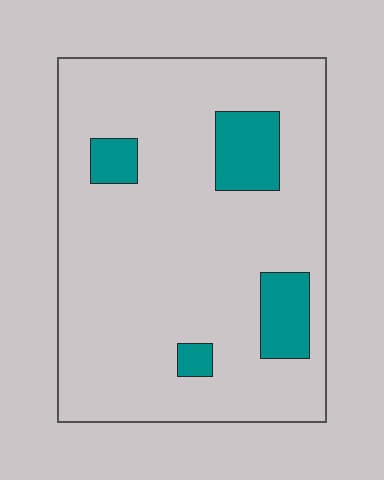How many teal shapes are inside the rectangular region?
4.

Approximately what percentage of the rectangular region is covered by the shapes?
Approximately 15%.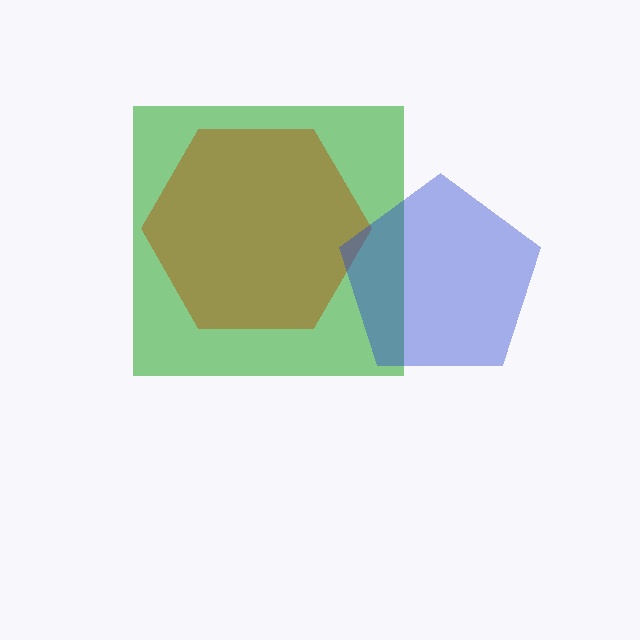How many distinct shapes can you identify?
There are 3 distinct shapes: a green square, a brown hexagon, a blue pentagon.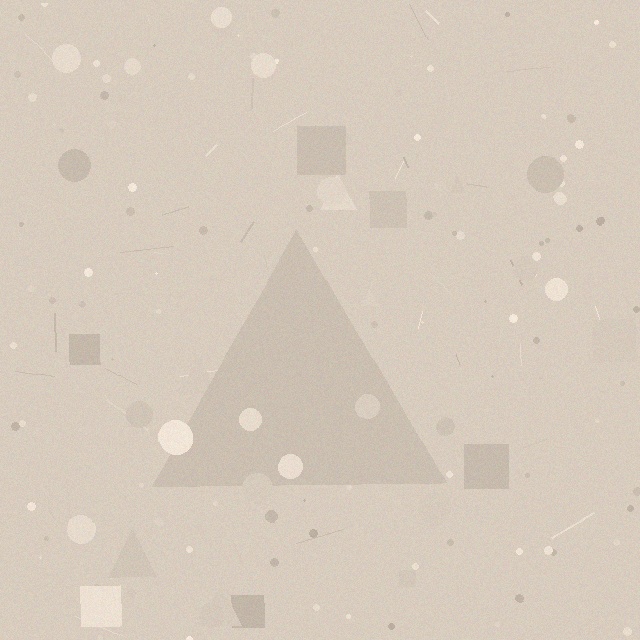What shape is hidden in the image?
A triangle is hidden in the image.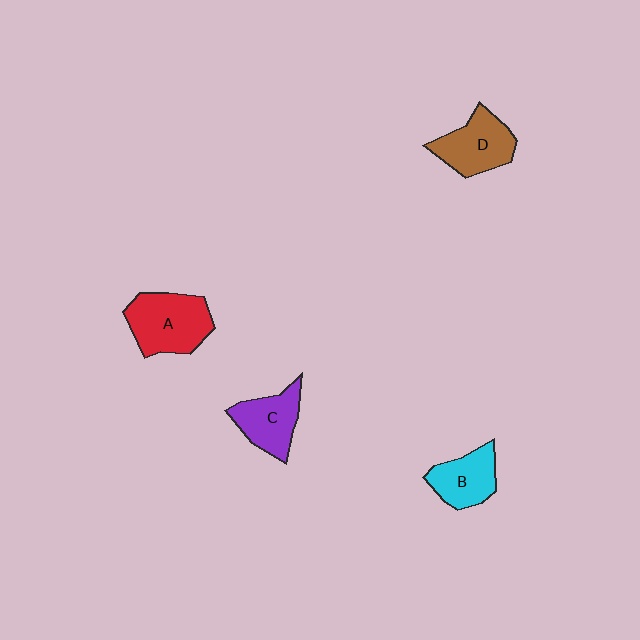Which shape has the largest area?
Shape A (red).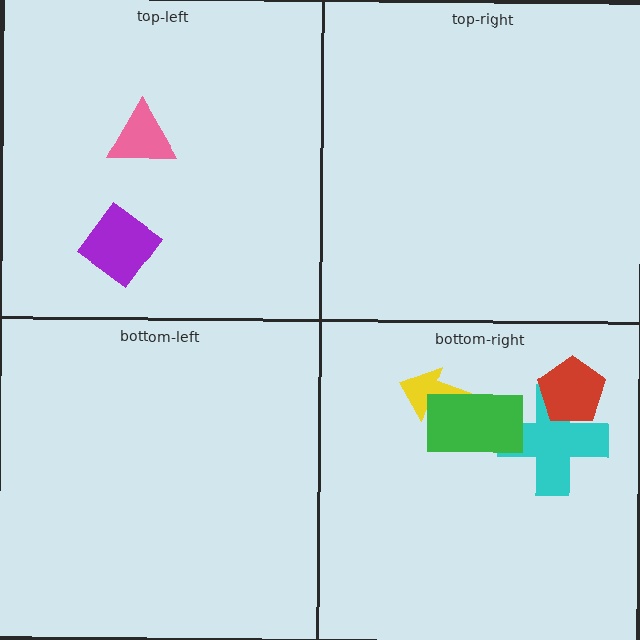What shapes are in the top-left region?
The purple diamond, the pink triangle.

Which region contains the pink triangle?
The top-left region.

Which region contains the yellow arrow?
The bottom-right region.